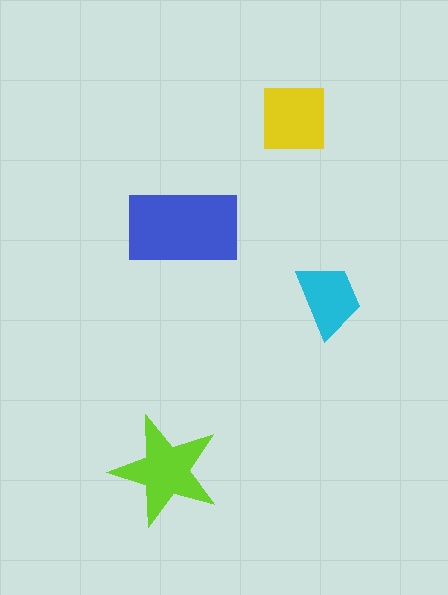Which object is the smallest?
The cyan trapezoid.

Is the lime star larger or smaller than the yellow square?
Larger.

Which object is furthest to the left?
The lime star is leftmost.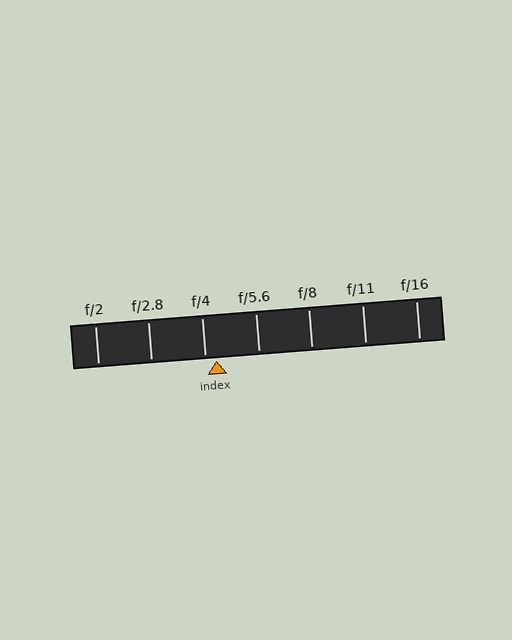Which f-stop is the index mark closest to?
The index mark is closest to f/4.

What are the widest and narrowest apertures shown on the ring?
The widest aperture shown is f/2 and the narrowest is f/16.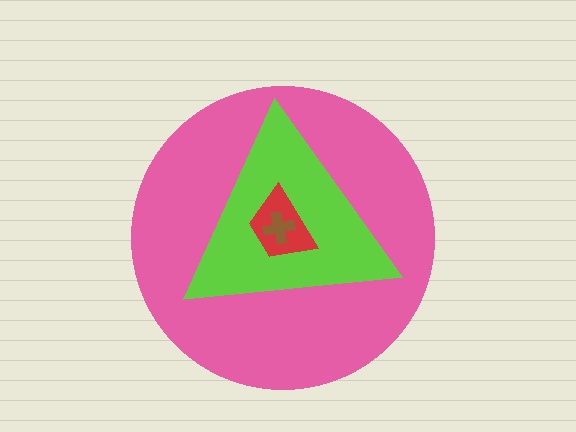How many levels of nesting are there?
4.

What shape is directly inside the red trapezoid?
The brown cross.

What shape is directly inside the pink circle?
The lime triangle.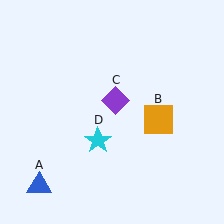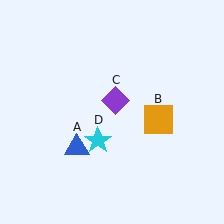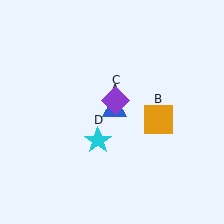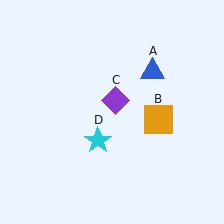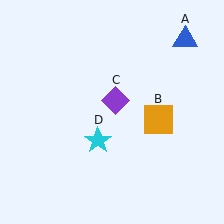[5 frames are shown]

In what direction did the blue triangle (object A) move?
The blue triangle (object A) moved up and to the right.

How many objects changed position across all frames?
1 object changed position: blue triangle (object A).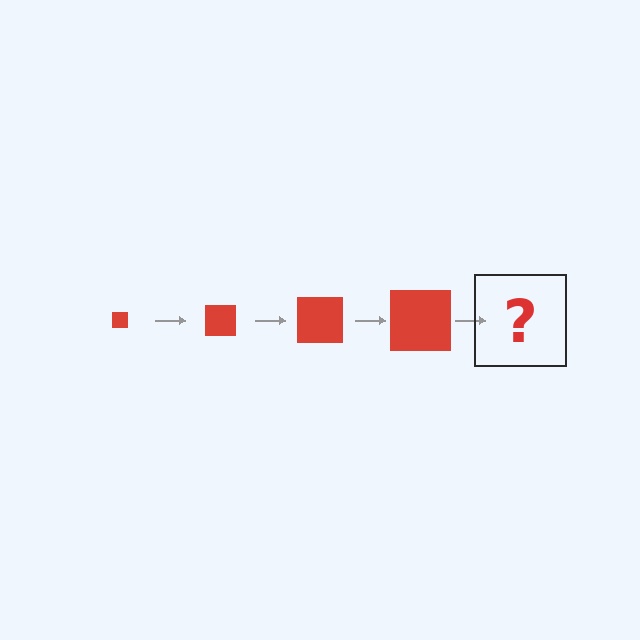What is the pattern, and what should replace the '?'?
The pattern is that the square gets progressively larger each step. The '?' should be a red square, larger than the previous one.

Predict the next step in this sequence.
The next step is a red square, larger than the previous one.